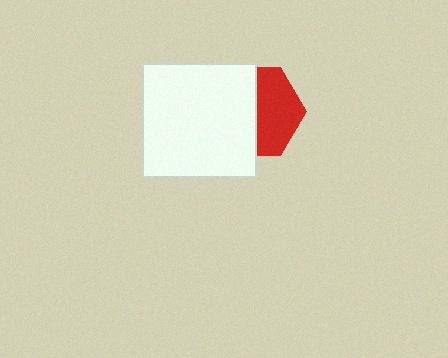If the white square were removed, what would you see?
You would see the complete red hexagon.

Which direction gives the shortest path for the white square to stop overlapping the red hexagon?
Moving left gives the shortest separation.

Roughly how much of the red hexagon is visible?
About half of it is visible (roughly 47%).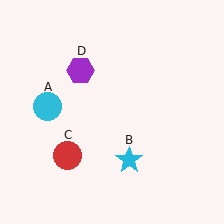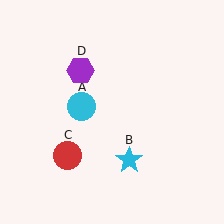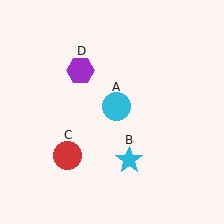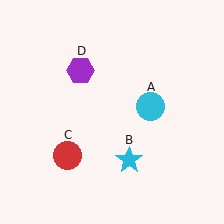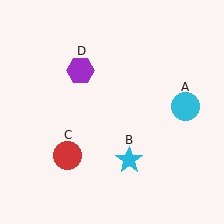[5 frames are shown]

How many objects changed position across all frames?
1 object changed position: cyan circle (object A).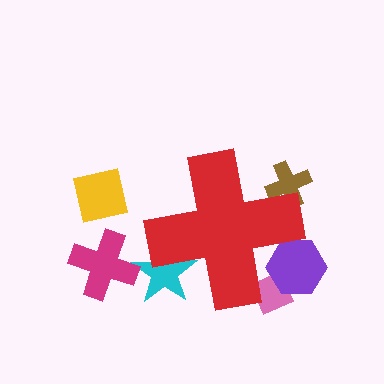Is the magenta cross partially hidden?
No, the magenta cross is fully visible.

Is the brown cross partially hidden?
Yes, the brown cross is partially hidden behind the red cross.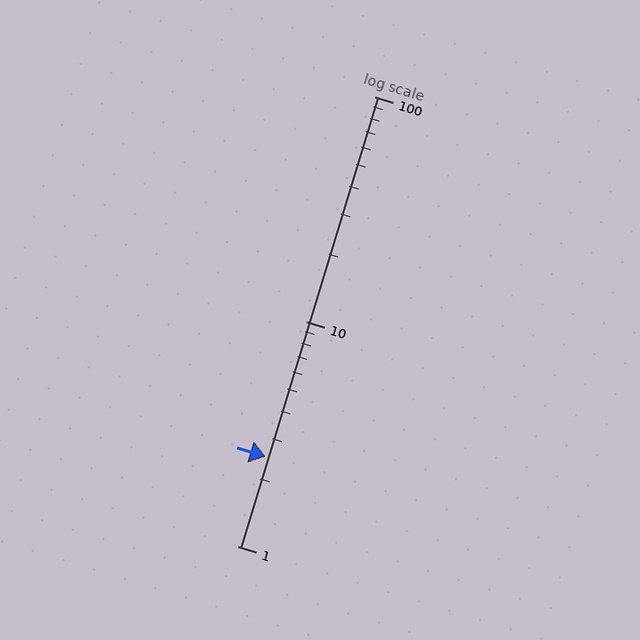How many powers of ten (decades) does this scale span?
The scale spans 2 decades, from 1 to 100.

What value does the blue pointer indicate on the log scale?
The pointer indicates approximately 2.5.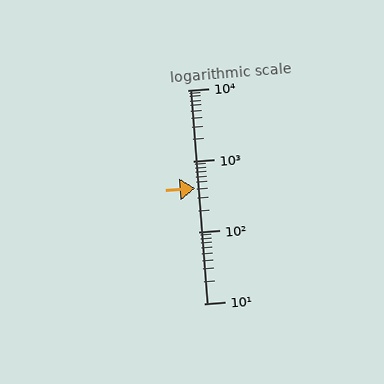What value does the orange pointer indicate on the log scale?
The pointer indicates approximately 420.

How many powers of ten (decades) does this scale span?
The scale spans 3 decades, from 10 to 10000.